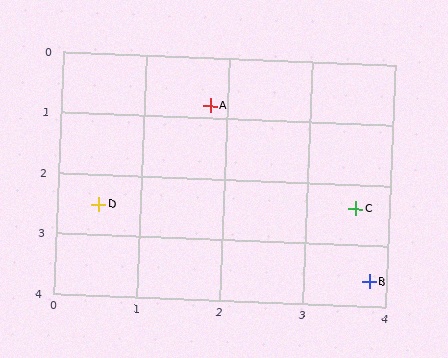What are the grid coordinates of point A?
Point A is at approximately (1.8, 0.8).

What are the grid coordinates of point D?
Point D is at approximately (0.5, 2.5).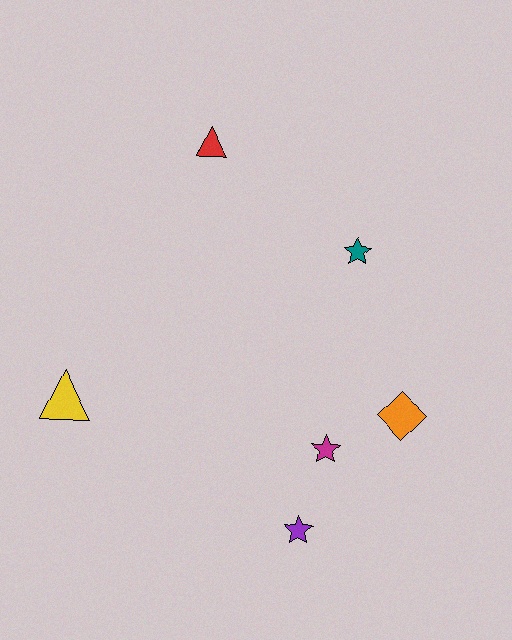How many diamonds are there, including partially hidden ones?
There is 1 diamond.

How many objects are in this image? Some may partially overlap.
There are 6 objects.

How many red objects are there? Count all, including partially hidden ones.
There is 1 red object.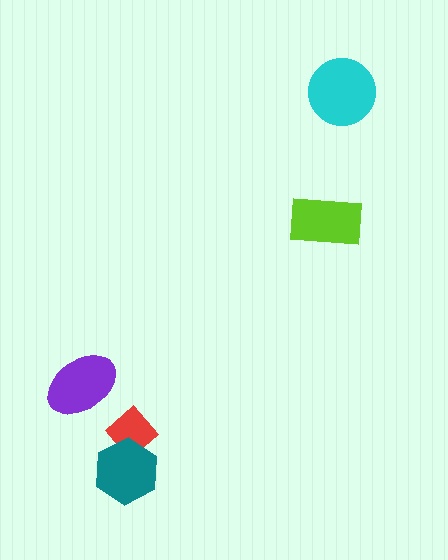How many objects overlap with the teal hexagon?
1 object overlaps with the teal hexagon.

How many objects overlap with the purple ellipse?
0 objects overlap with the purple ellipse.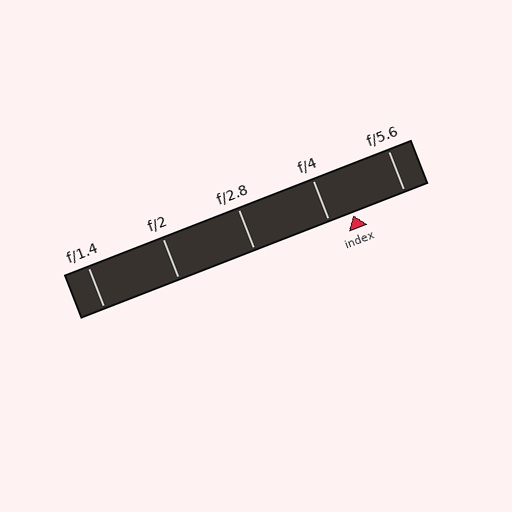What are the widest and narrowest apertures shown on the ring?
The widest aperture shown is f/1.4 and the narrowest is f/5.6.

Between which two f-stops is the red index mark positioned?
The index mark is between f/4 and f/5.6.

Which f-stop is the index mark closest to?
The index mark is closest to f/4.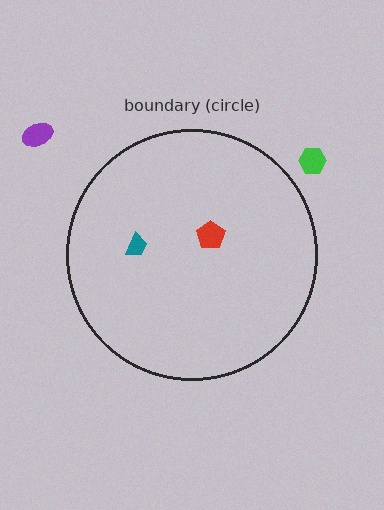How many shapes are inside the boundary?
2 inside, 2 outside.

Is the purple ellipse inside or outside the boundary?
Outside.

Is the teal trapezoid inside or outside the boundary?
Inside.